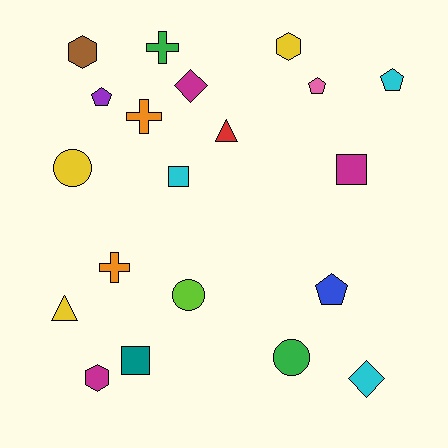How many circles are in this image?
There are 3 circles.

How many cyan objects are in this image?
There are 3 cyan objects.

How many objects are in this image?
There are 20 objects.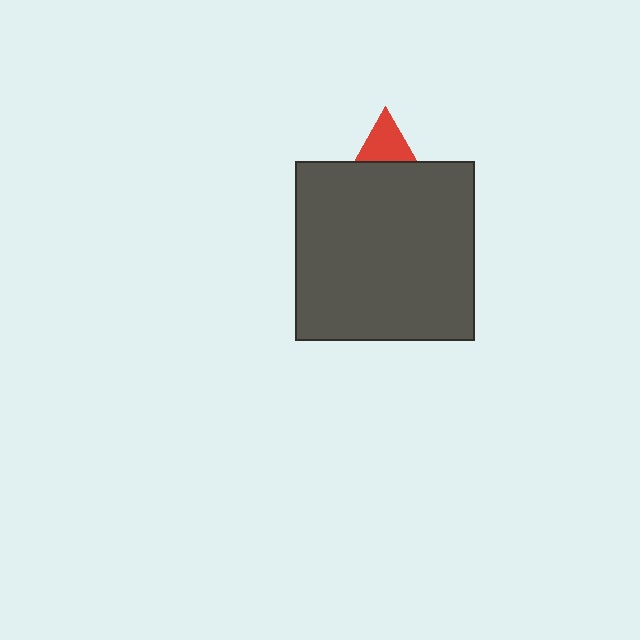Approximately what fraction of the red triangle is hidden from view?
Roughly 60% of the red triangle is hidden behind the dark gray square.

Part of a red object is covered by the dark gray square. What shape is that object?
It is a triangle.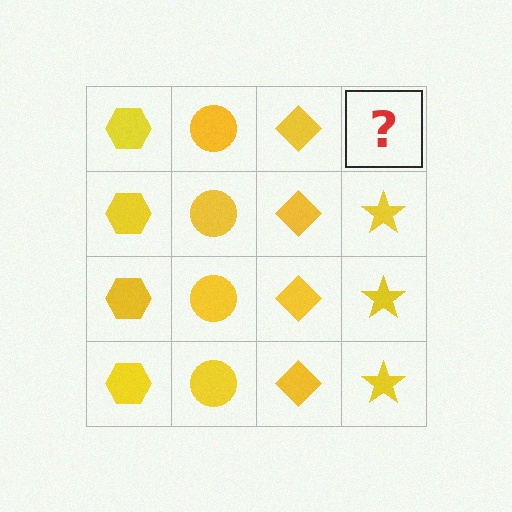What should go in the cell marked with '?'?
The missing cell should contain a yellow star.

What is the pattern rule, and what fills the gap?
The rule is that each column has a consistent shape. The gap should be filled with a yellow star.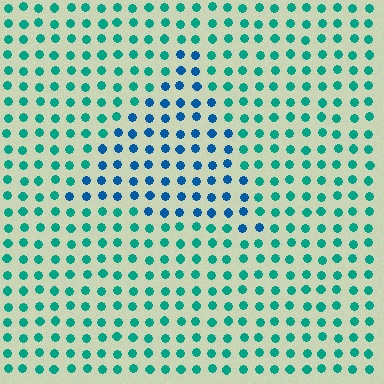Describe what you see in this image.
The image is filled with small teal elements in a uniform arrangement. A triangle-shaped region is visible where the elements are tinted to a slightly different hue, forming a subtle color boundary.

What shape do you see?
I see a triangle.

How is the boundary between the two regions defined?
The boundary is defined purely by a slight shift in hue (about 39 degrees). Spacing, size, and orientation are identical on both sides.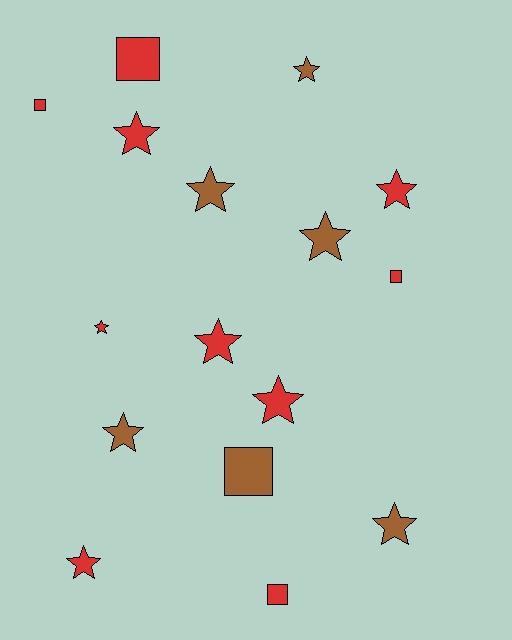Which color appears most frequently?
Red, with 10 objects.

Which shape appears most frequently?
Star, with 11 objects.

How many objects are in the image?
There are 16 objects.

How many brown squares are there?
There is 1 brown square.